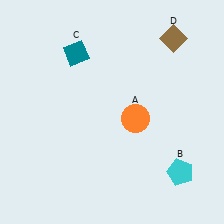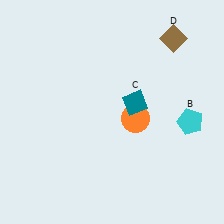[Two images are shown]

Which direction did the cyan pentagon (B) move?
The cyan pentagon (B) moved up.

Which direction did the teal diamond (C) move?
The teal diamond (C) moved right.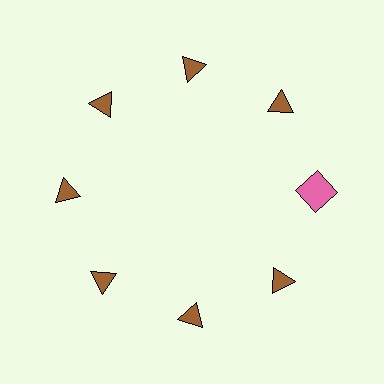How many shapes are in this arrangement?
There are 8 shapes arranged in a ring pattern.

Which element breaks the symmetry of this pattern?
The pink square at roughly the 3 o'clock position breaks the symmetry. All other shapes are brown triangles.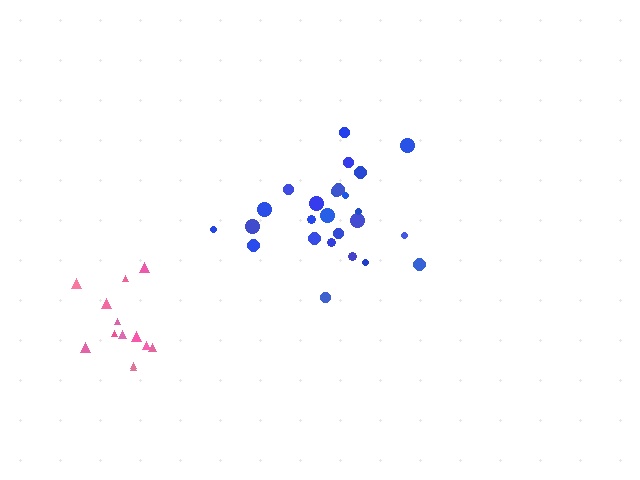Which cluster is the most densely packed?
Pink.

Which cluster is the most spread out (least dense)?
Blue.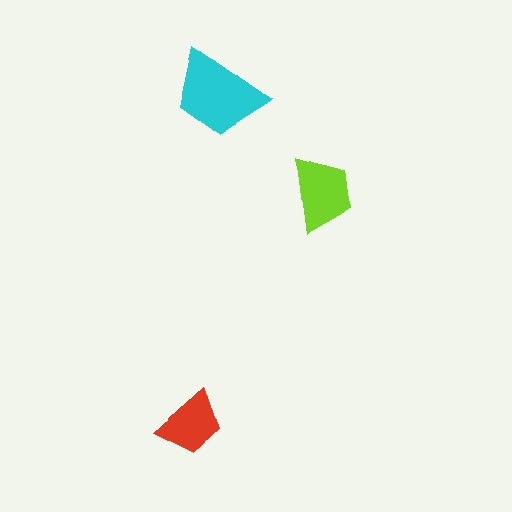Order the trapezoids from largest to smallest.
the cyan one, the lime one, the red one.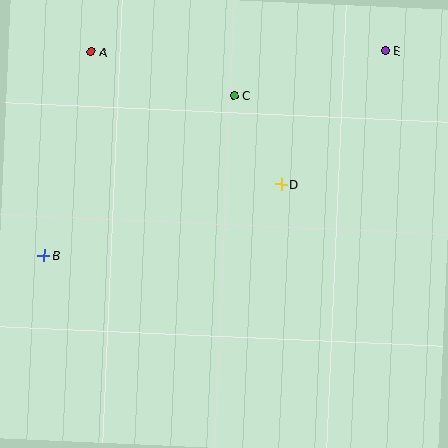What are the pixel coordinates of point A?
Point A is at (91, 52).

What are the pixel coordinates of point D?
Point D is at (281, 184).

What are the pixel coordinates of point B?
Point B is at (44, 255).